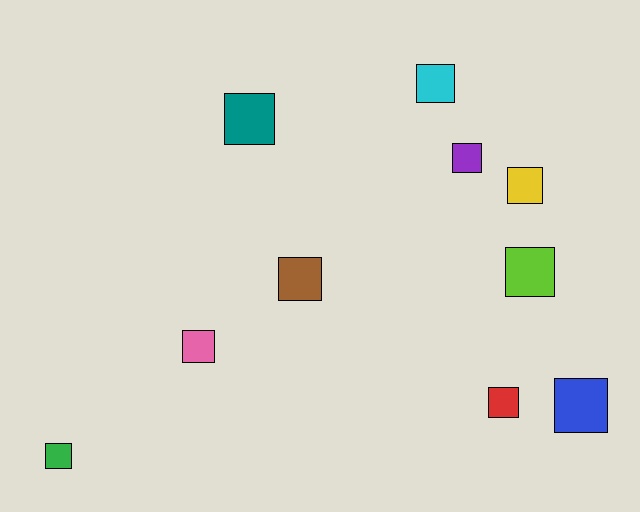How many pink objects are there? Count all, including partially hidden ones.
There is 1 pink object.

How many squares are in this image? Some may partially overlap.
There are 10 squares.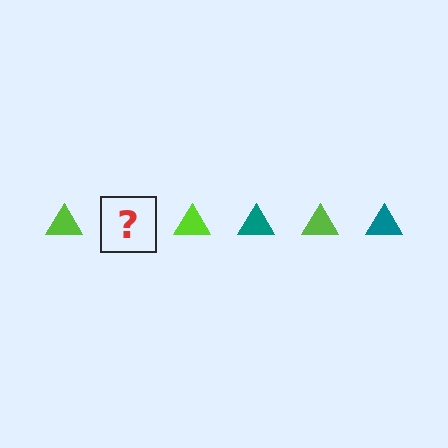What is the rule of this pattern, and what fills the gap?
The rule is that the pattern cycles through lime, teal triangles. The gap should be filled with a teal triangle.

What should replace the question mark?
The question mark should be replaced with a teal triangle.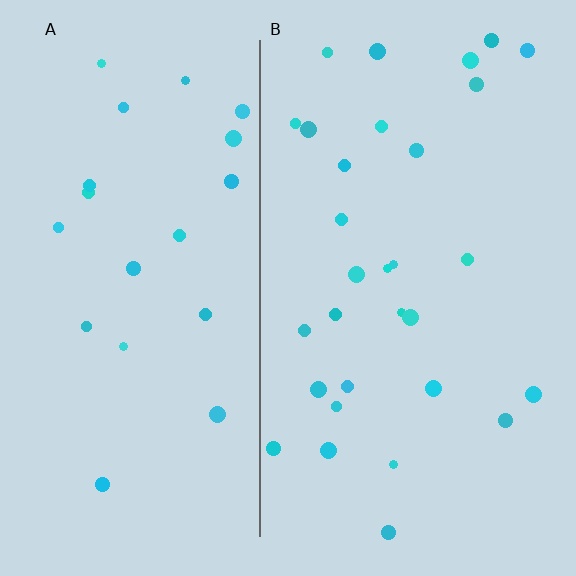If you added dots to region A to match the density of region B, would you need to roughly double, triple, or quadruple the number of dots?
Approximately double.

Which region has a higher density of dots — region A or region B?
B (the right).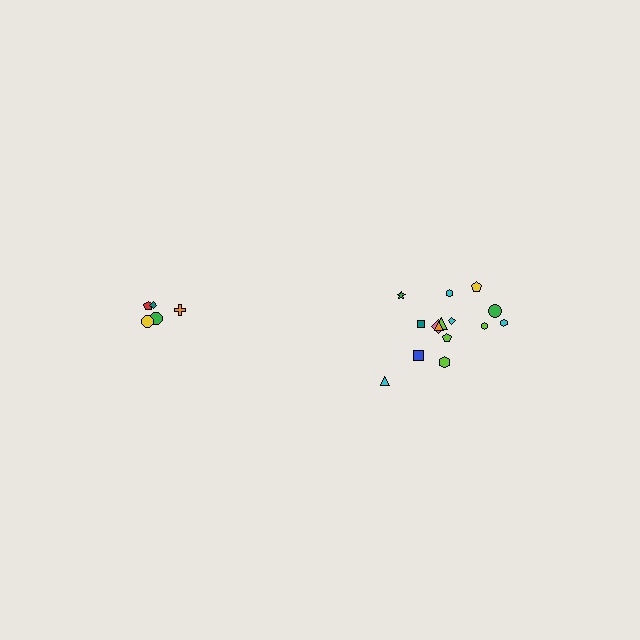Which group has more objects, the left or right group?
The right group.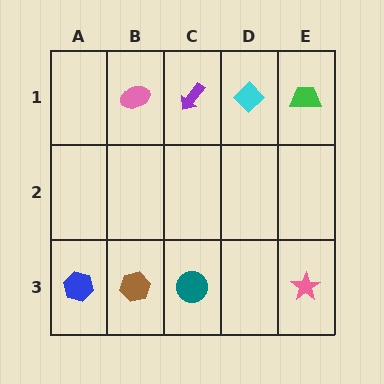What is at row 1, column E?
A green trapezoid.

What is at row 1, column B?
A pink ellipse.